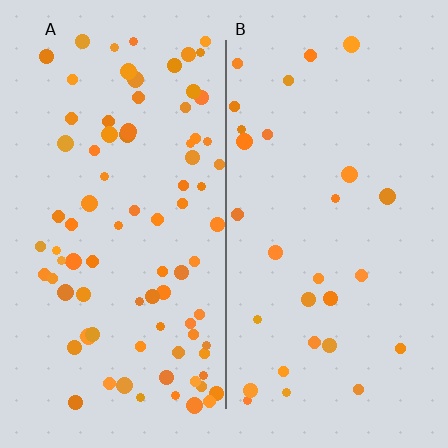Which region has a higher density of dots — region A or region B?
A (the left).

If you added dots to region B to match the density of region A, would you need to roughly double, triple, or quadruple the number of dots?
Approximately triple.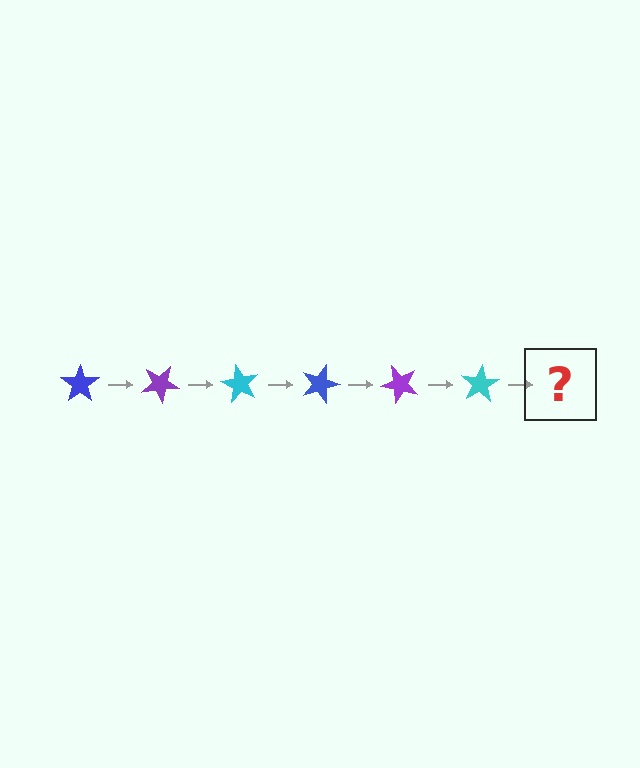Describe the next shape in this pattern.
It should be a blue star, rotated 180 degrees from the start.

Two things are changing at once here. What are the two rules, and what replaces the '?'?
The two rules are that it rotates 30 degrees each step and the color cycles through blue, purple, and cyan. The '?' should be a blue star, rotated 180 degrees from the start.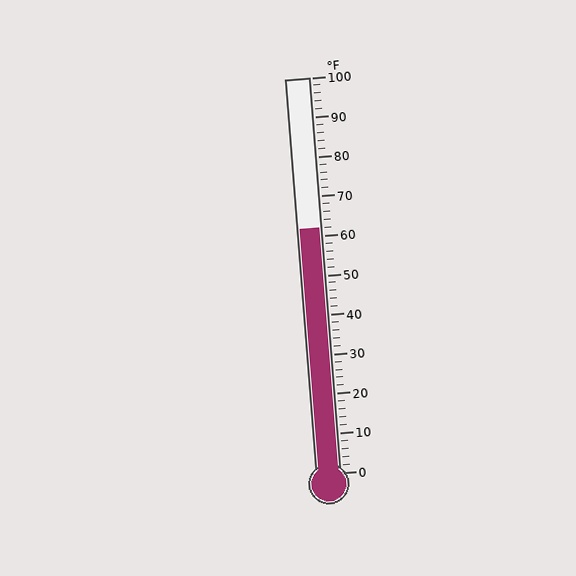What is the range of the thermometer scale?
The thermometer scale ranges from 0°F to 100°F.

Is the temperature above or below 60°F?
The temperature is above 60°F.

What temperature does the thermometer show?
The thermometer shows approximately 62°F.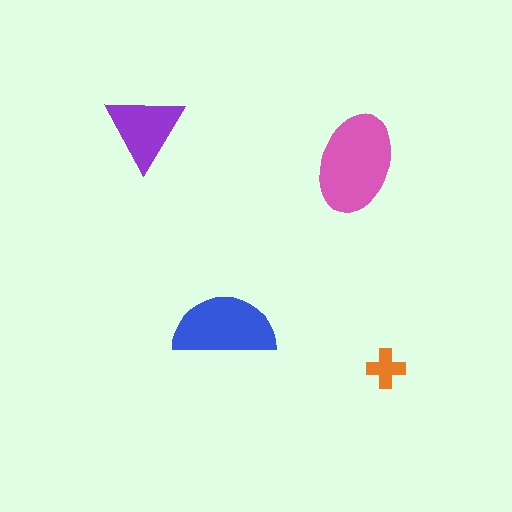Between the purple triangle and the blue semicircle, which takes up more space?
The blue semicircle.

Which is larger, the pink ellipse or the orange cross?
The pink ellipse.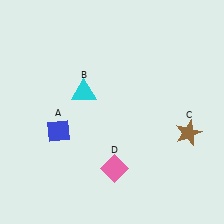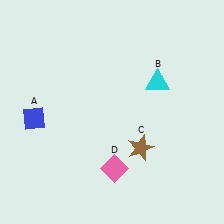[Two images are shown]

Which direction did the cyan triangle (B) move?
The cyan triangle (B) moved right.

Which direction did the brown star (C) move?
The brown star (C) moved left.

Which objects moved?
The objects that moved are: the blue diamond (A), the cyan triangle (B), the brown star (C).